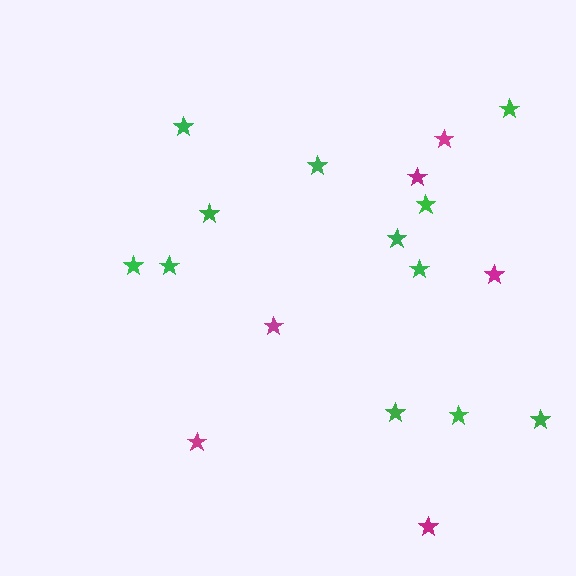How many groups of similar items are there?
There are 2 groups: one group of green stars (12) and one group of magenta stars (6).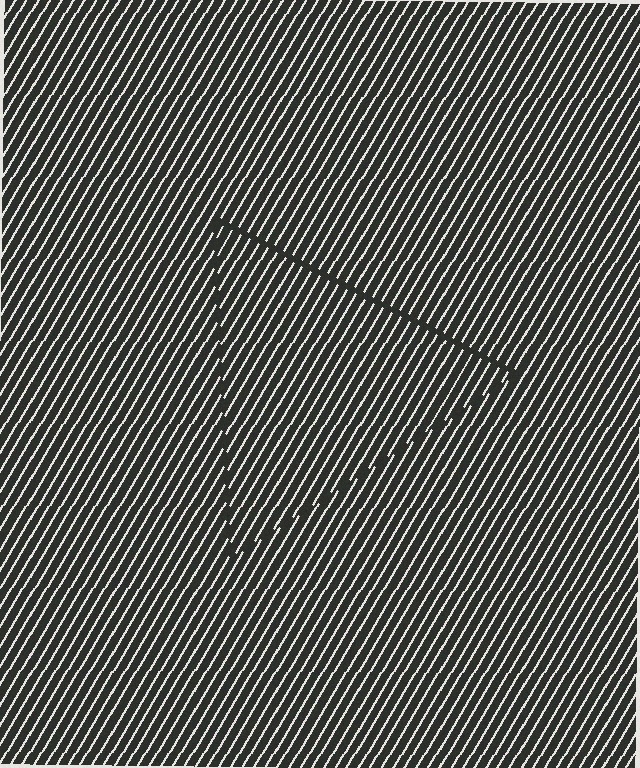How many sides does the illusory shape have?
3 sides — the line-ends trace a triangle.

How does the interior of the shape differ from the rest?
The interior of the shape contains the same grating, shifted by half a period — the contour is defined by the phase discontinuity where line-ends from the inner and outer gratings abut.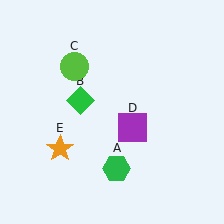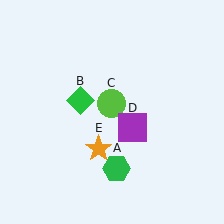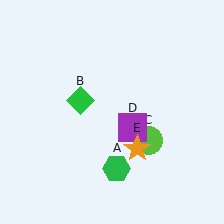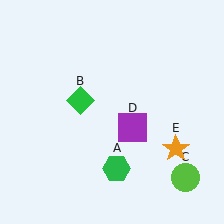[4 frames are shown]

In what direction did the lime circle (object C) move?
The lime circle (object C) moved down and to the right.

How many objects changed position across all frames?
2 objects changed position: lime circle (object C), orange star (object E).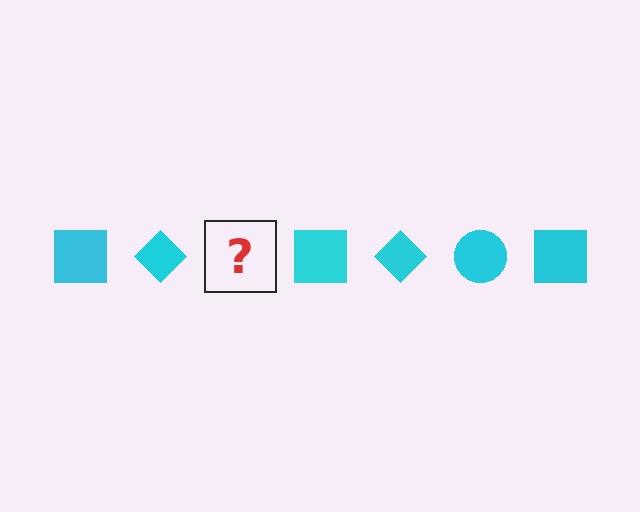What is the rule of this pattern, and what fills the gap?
The rule is that the pattern cycles through square, diamond, circle shapes in cyan. The gap should be filled with a cyan circle.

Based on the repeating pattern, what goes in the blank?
The blank should be a cyan circle.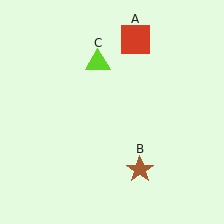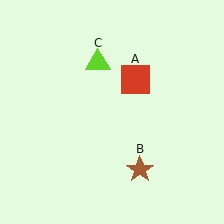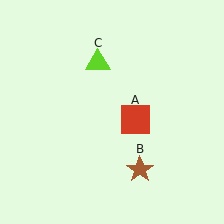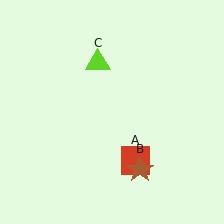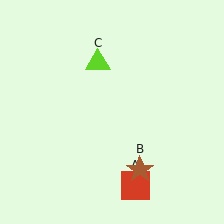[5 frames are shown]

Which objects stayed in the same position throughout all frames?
Brown star (object B) and lime triangle (object C) remained stationary.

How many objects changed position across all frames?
1 object changed position: red square (object A).